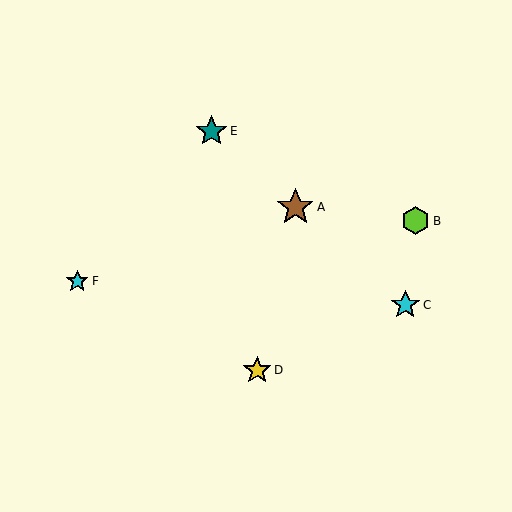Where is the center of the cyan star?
The center of the cyan star is at (405, 305).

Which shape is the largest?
The brown star (labeled A) is the largest.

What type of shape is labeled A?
Shape A is a brown star.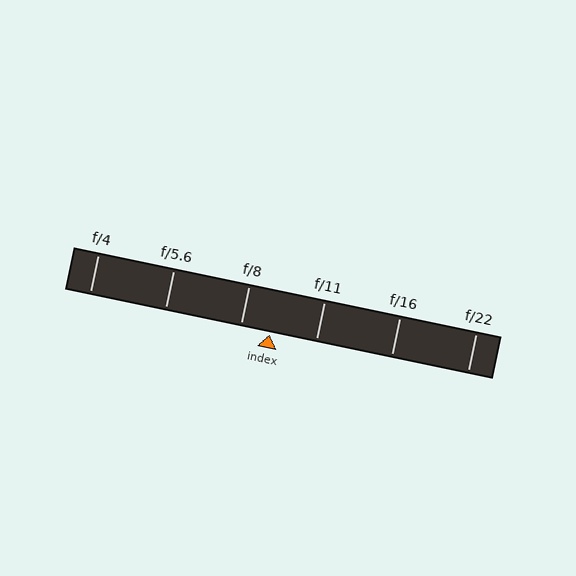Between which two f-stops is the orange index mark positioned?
The index mark is between f/8 and f/11.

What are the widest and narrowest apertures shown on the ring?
The widest aperture shown is f/4 and the narrowest is f/22.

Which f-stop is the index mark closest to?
The index mark is closest to f/8.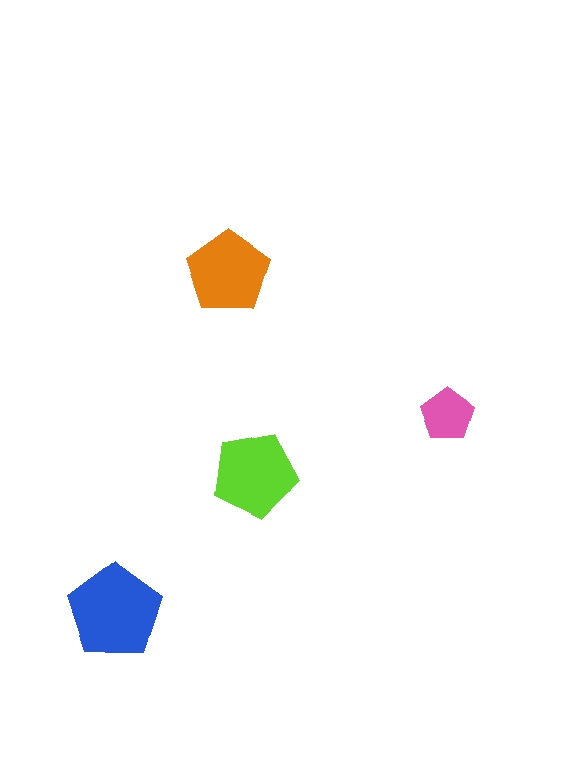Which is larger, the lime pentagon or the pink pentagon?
The lime one.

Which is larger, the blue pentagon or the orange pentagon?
The blue one.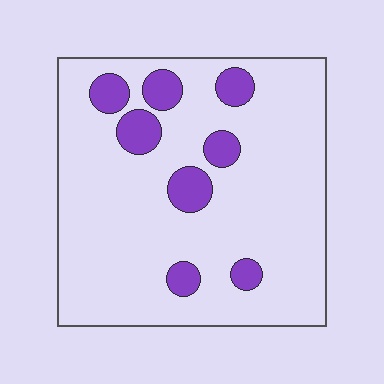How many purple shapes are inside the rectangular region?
8.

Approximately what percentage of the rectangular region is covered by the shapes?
Approximately 15%.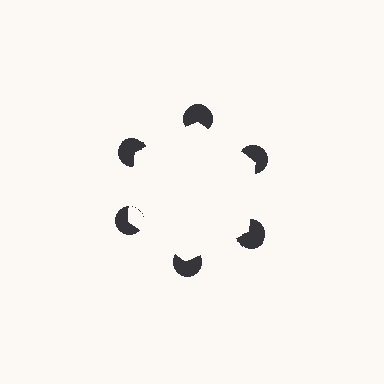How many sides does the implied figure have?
6 sides.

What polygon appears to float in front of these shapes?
An illusory hexagon — its edges are inferred from the aligned wedge cuts in the pac-man discs, not physically drawn.